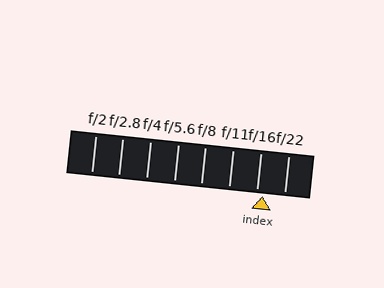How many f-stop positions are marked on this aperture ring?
There are 8 f-stop positions marked.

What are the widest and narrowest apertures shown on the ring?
The widest aperture shown is f/2 and the narrowest is f/22.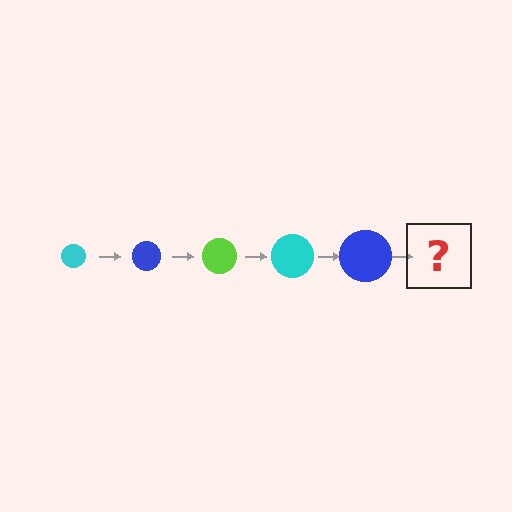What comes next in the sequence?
The next element should be a lime circle, larger than the previous one.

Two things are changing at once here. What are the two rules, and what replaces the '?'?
The two rules are that the circle grows larger each step and the color cycles through cyan, blue, and lime. The '?' should be a lime circle, larger than the previous one.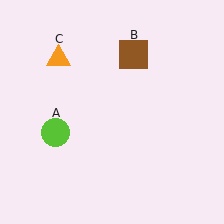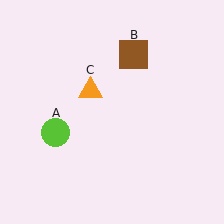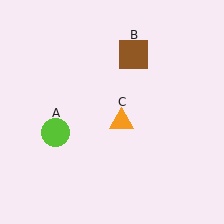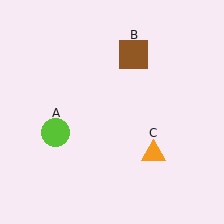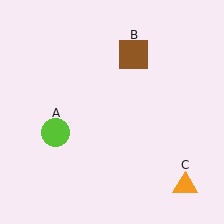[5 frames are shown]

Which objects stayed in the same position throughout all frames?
Lime circle (object A) and brown square (object B) remained stationary.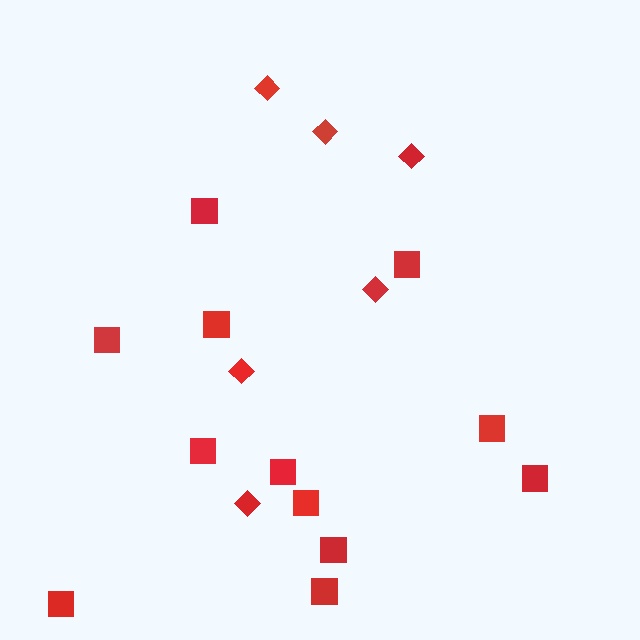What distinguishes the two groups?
There are 2 groups: one group of squares (12) and one group of diamonds (6).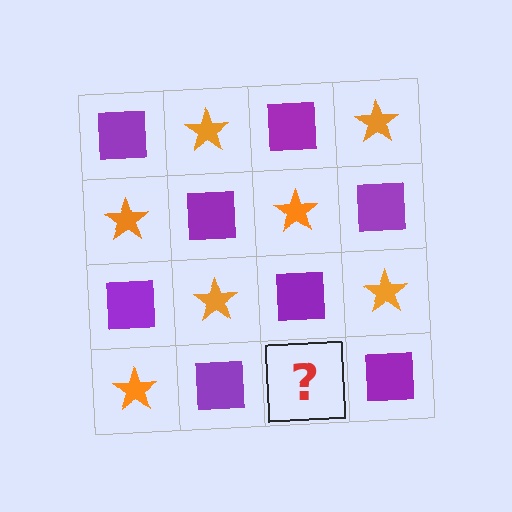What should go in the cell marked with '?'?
The missing cell should contain an orange star.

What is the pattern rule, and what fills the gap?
The rule is that it alternates purple square and orange star in a checkerboard pattern. The gap should be filled with an orange star.